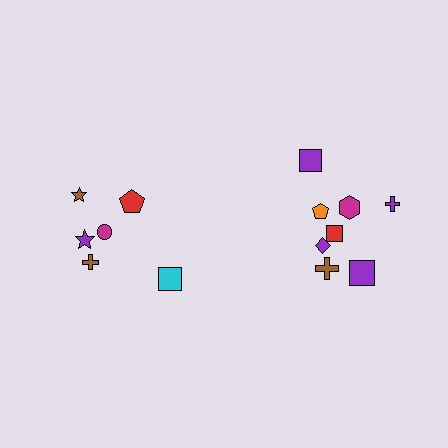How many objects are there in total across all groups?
There are 14 objects.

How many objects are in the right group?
There are 8 objects.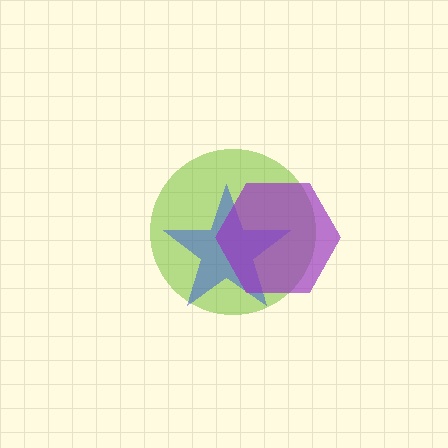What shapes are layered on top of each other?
The layered shapes are: a lime circle, a blue star, a purple hexagon.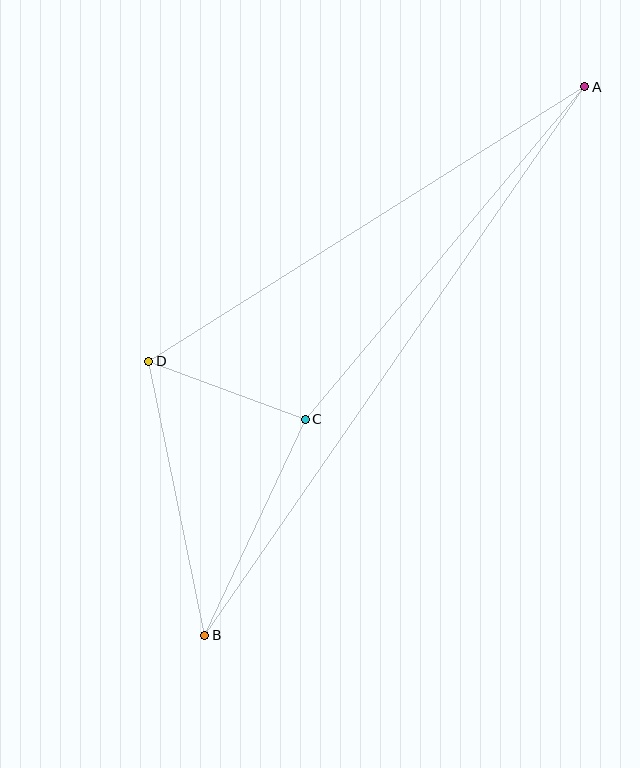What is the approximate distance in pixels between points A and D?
The distance between A and D is approximately 515 pixels.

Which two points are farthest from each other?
Points A and B are farthest from each other.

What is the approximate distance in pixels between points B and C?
The distance between B and C is approximately 238 pixels.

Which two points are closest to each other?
Points C and D are closest to each other.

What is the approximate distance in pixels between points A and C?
The distance between A and C is approximately 434 pixels.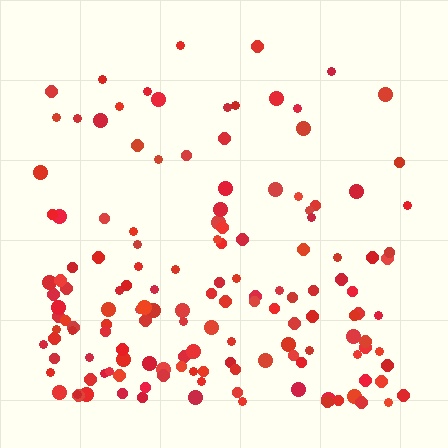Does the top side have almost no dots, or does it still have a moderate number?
Still a moderate number, just noticeably fewer than the bottom.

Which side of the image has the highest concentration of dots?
The bottom.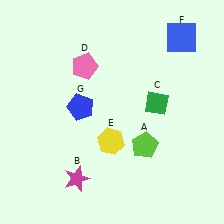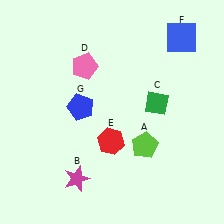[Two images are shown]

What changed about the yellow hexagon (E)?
In Image 1, E is yellow. In Image 2, it changed to red.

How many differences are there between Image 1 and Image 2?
There is 1 difference between the two images.